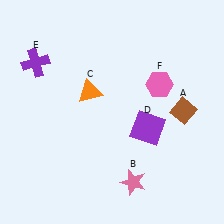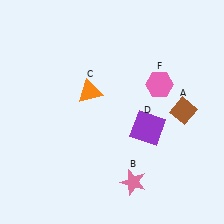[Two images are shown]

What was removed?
The purple cross (E) was removed in Image 2.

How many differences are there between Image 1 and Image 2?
There is 1 difference between the two images.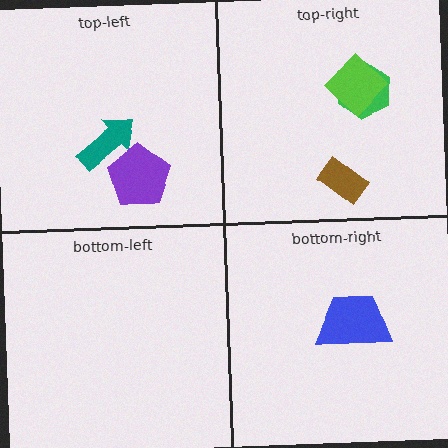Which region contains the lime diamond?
The top-right region.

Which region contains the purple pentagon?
The top-left region.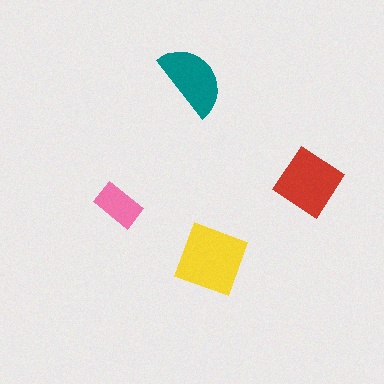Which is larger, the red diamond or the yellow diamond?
The yellow diamond.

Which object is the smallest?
The pink rectangle.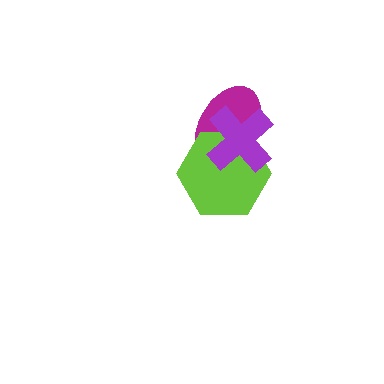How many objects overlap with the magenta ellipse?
2 objects overlap with the magenta ellipse.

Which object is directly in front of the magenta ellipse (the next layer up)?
The lime hexagon is directly in front of the magenta ellipse.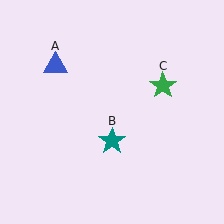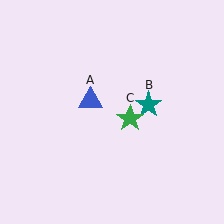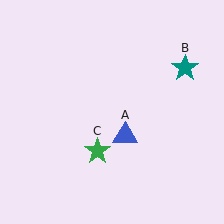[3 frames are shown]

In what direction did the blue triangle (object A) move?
The blue triangle (object A) moved down and to the right.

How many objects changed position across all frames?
3 objects changed position: blue triangle (object A), teal star (object B), green star (object C).